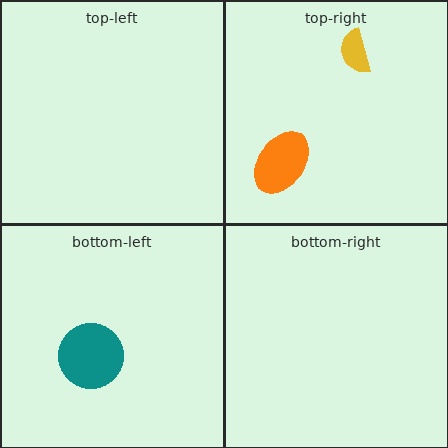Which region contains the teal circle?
The bottom-left region.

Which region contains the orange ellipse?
The top-right region.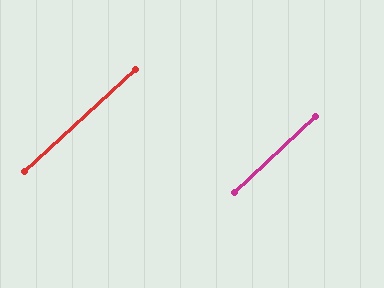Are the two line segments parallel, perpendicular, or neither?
Parallel — their directions differ by only 0.8°.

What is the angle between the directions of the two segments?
Approximately 1 degree.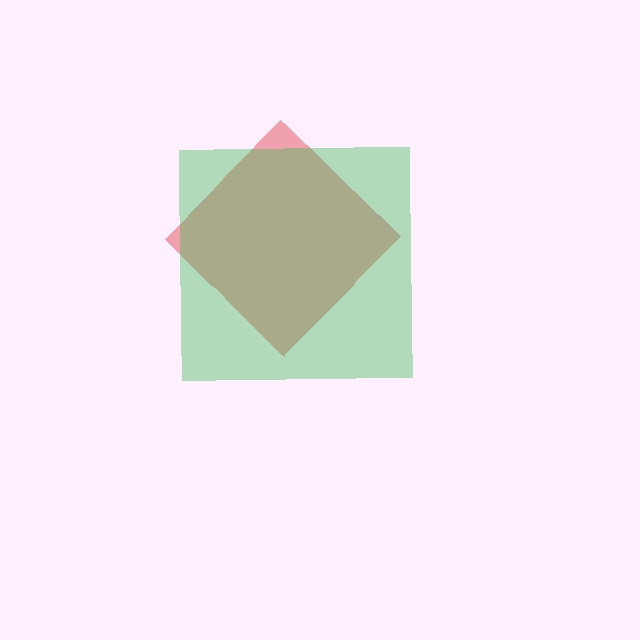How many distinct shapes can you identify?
There are 2 distinct shapes: a red diamond, a green square.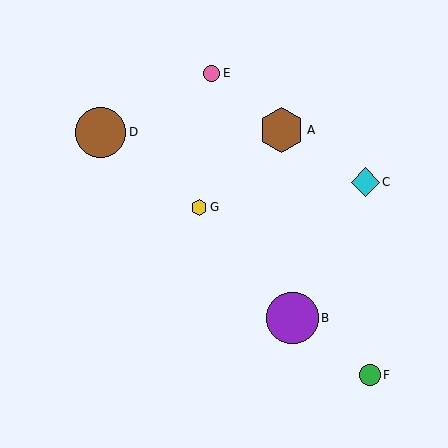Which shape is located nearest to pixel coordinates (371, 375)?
The green circle (labeled F) at (370, 375) is nearest to that location.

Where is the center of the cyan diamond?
The center of the cyan diamond is at (365, 182).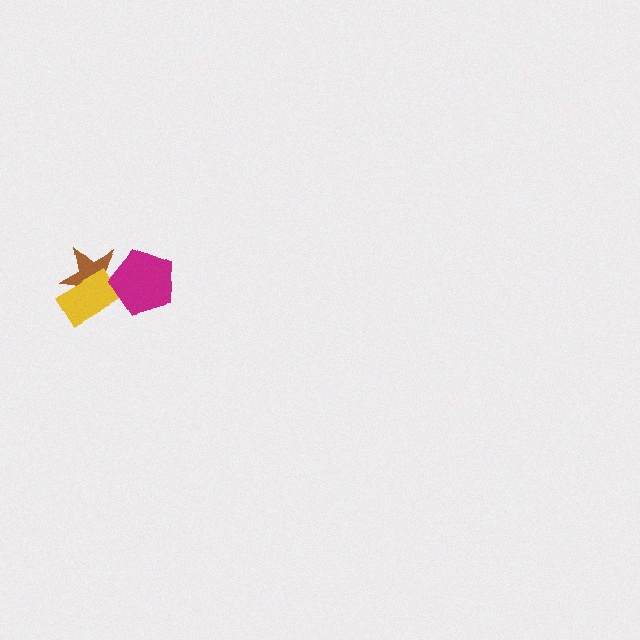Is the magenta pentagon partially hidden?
No, no other shape covers it.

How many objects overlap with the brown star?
2 objects overlap with the brown star.